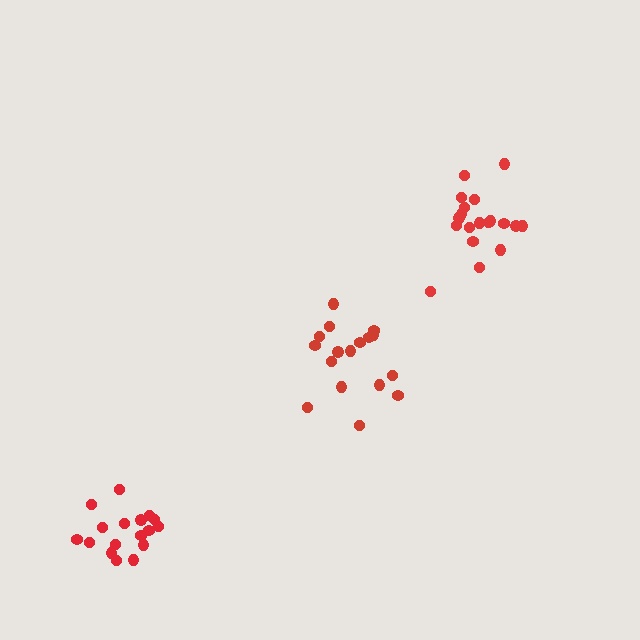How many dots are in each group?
Group 1: 17 dots, Group 2: 19 dots, Group 3: 17 dots (53 total).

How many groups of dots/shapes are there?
There are 3 groups.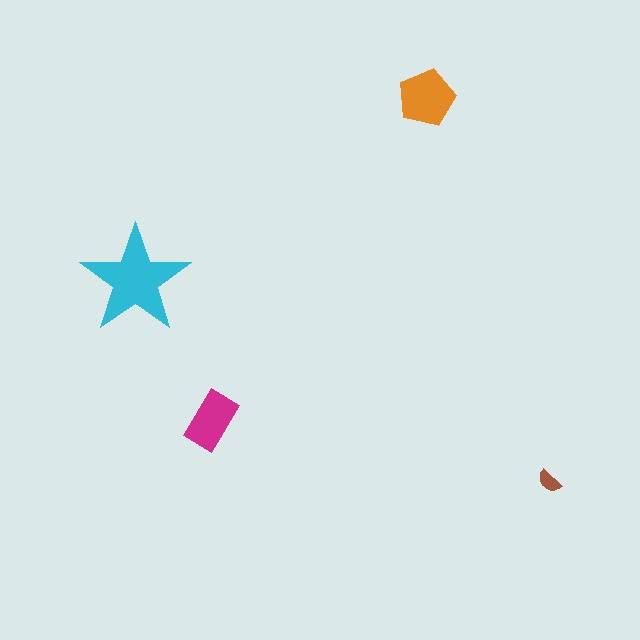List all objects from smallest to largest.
The brown semicircle, the magenta rectangle, the orange pentagon, the cyan star.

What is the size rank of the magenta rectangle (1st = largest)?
3rd.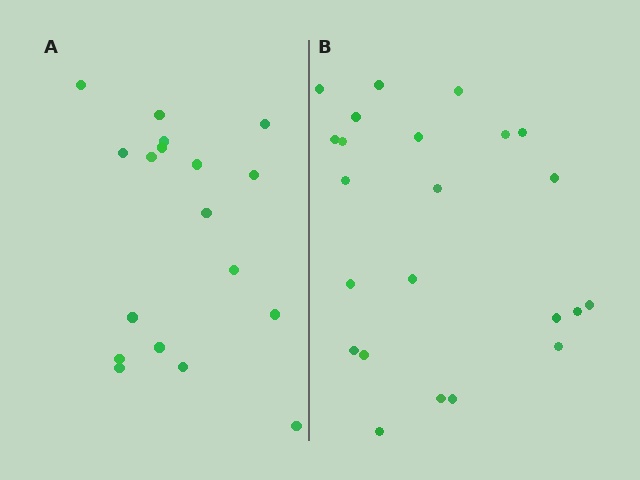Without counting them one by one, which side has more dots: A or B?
Region B (the right region) has more dots.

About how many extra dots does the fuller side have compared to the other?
Region B has about 5 more dots than region A.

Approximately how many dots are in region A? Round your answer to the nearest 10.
About 20 dots. (The exact count is 18, which rounds to 20.)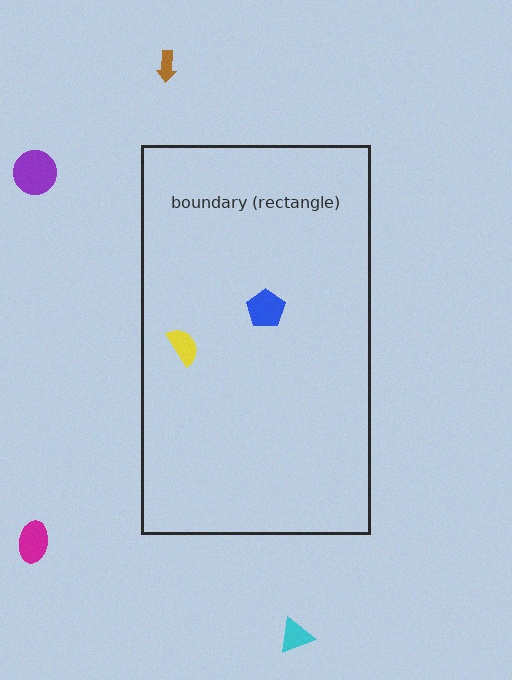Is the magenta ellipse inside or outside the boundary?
Outside.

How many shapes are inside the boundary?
2 inside, 4 outside.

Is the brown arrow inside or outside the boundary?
Outside.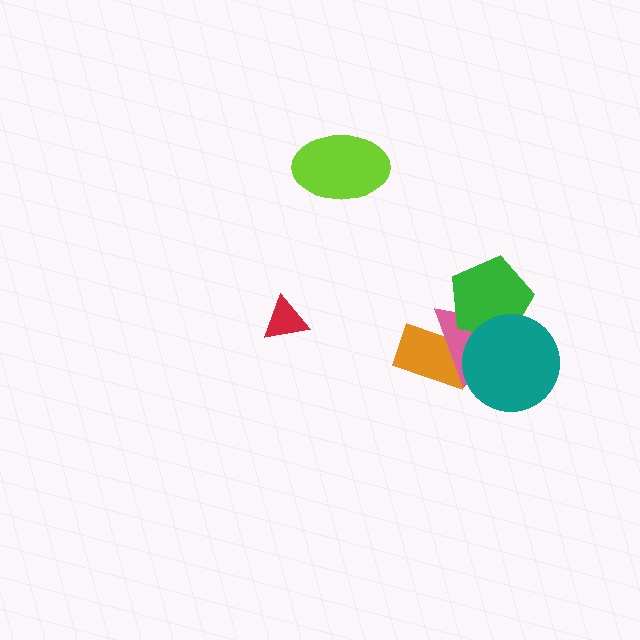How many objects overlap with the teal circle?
2 objects overlap with the teal circle.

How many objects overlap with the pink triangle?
3 objects overlap with the pink triangle.